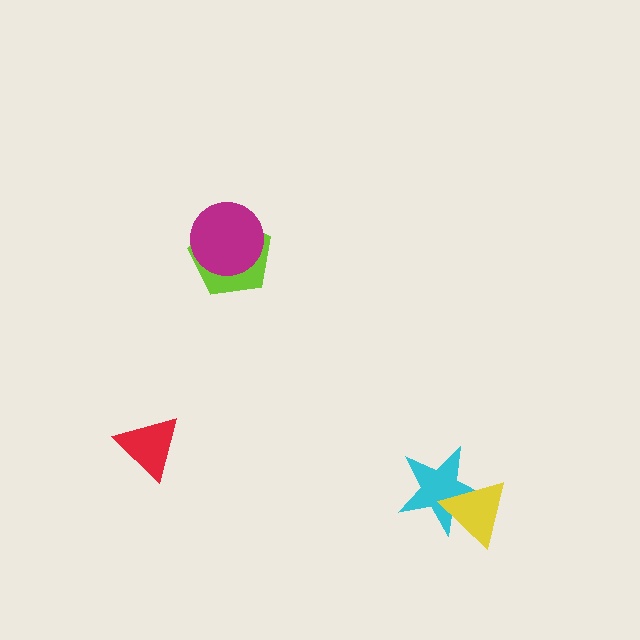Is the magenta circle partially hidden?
No, no other shape covers it.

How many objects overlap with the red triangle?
0 objects overlap with the red triangle.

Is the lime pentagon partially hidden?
Yes, it is partially covered by another shape.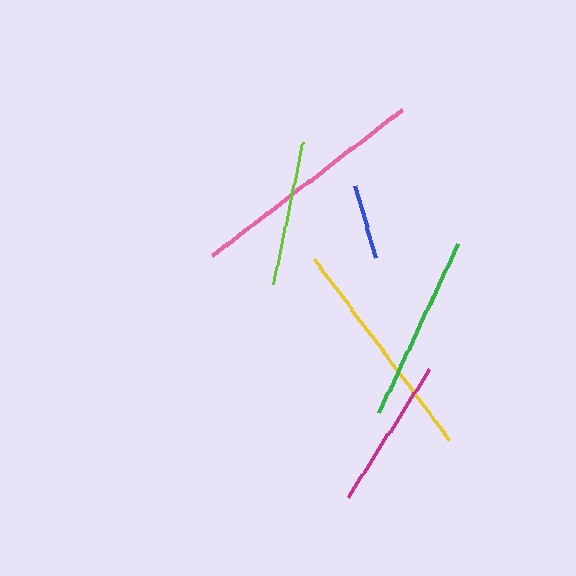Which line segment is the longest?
The pink line is the longest at approximately 240 pixels.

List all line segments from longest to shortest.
From longest to shortest: pink, yellow, green, magenta, lime, blue.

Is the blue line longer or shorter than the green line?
The green line is longer than the blue line.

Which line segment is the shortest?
The blue line is the shortest at approximately 75 pixels.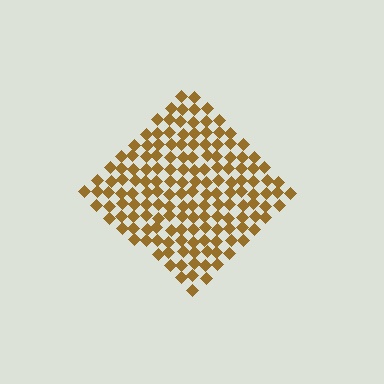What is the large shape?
The large shape is a diamond.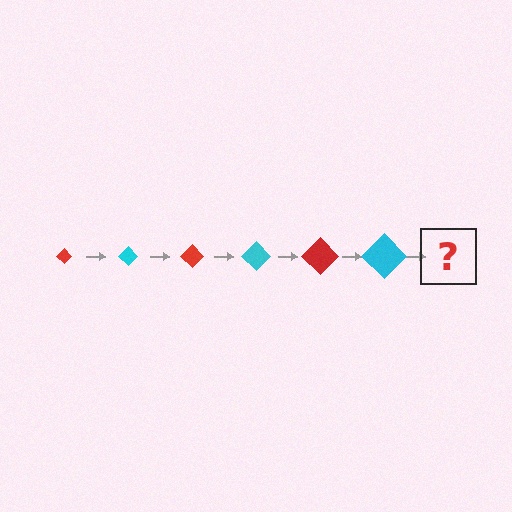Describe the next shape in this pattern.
It should be a red diamond, larger than the previous one.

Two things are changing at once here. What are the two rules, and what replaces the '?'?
The two rules are that the diamond grows larger each step and the color cycles through red and cyan. The '?' should be a red diamond, larger than the previous one.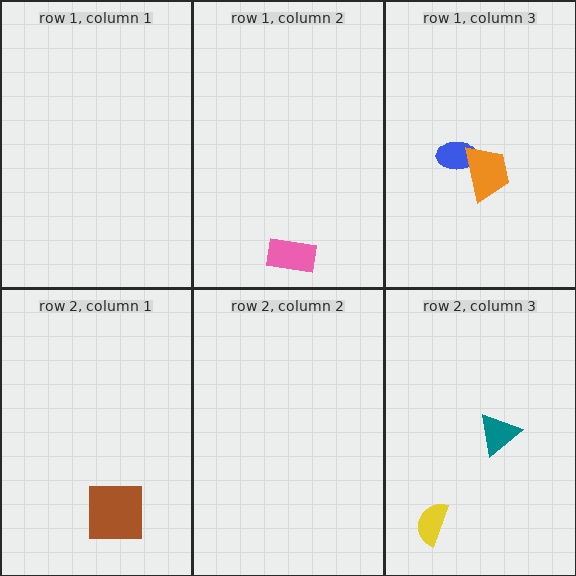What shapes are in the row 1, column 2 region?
The pink rectangle.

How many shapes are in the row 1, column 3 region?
2.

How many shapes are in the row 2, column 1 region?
1.